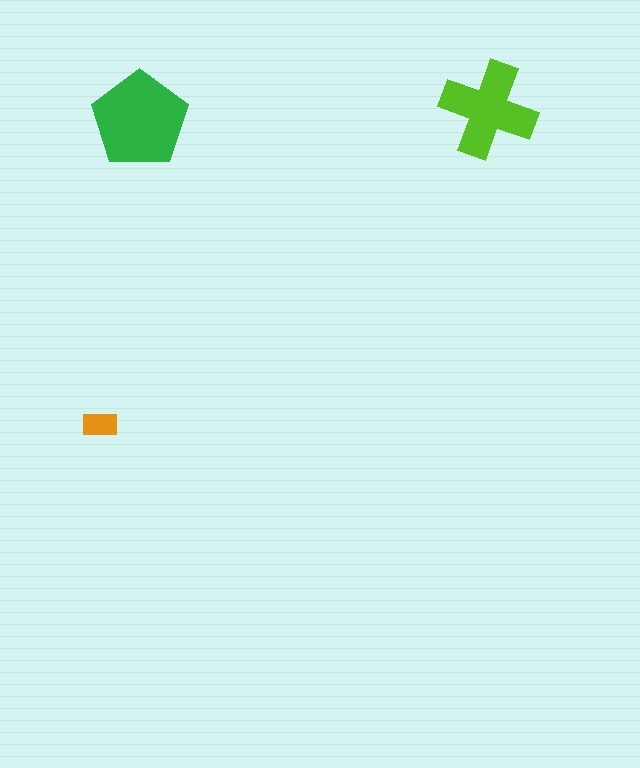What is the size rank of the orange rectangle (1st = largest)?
3rd.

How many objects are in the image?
There are 3 objects in the image.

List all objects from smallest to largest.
The orange rectangle, the lime cross, the green pentagon.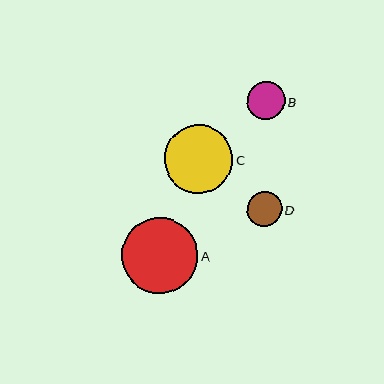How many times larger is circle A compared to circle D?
Circle A is approximately 2.2 times the size of circle D.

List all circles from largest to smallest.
From largest to smallest: A, C, B, D.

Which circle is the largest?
Circle A is the largest with a size of approximately 76 pixels.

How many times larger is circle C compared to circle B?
Circle C is approximately 1.8 times the size of circle B.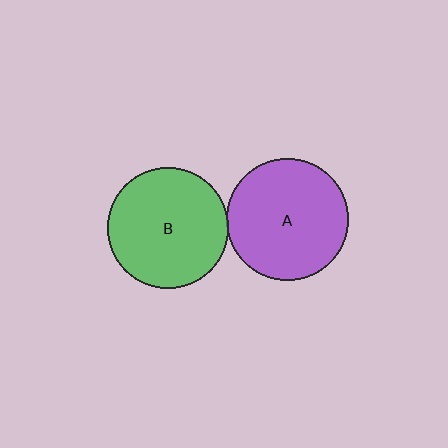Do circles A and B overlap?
Yes.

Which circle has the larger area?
Circle A (purple).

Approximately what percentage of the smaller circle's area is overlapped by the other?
Approximately 5%.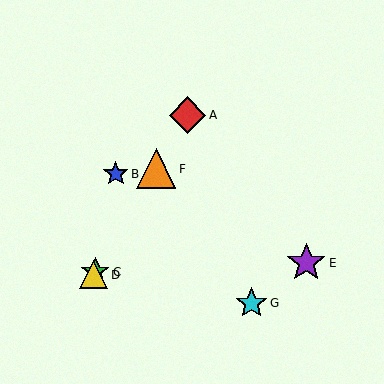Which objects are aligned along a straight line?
Objects A, C, D, F are aligned along a straight line.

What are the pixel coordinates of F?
Object F is at (156, 169).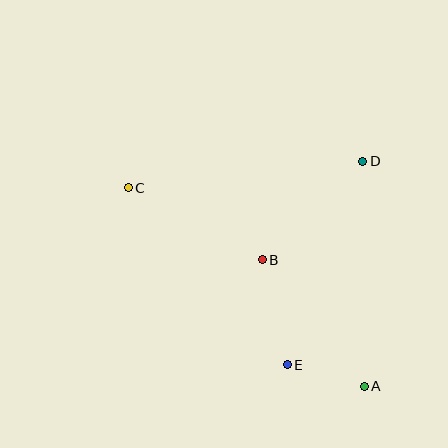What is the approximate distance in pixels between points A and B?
The distance between A and B is approximately 162 pixels.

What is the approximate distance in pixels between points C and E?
The distance between C and E is approximately 238 pixels.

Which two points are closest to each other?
Points A and E are closest to each other.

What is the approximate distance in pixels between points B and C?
The distance between B and C is approximately 152 pixels.